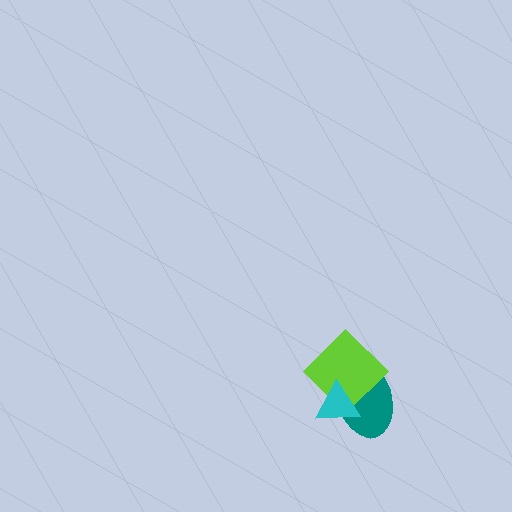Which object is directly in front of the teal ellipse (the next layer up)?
The lime diamond is directly in front of the teal ellipse.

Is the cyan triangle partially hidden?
No, no other shape covers it.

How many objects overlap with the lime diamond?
2 objects overlap with the lime diamond.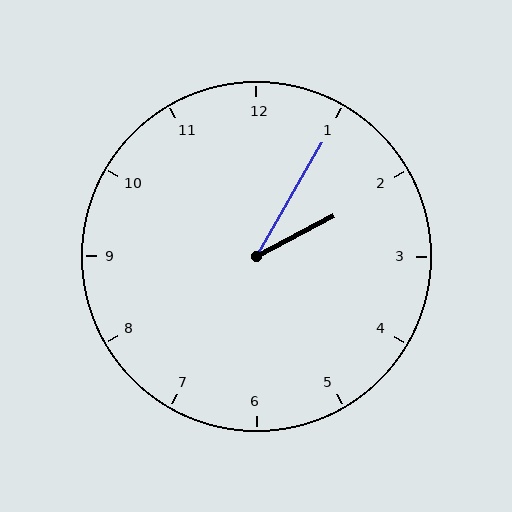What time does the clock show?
2:05.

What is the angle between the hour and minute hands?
Approximately 32 degrees.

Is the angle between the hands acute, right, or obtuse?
It is acute.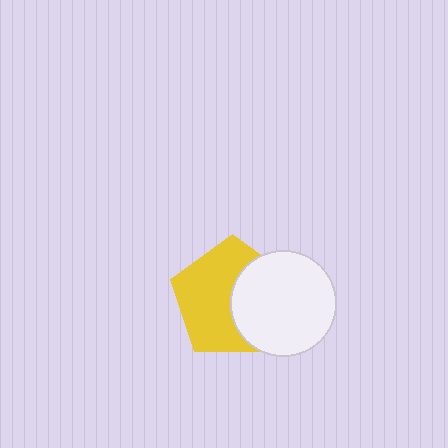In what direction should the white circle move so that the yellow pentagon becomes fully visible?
The white circle should move right. That is the shortest direction to clear the overlap and leave the yellow pentagon fully visible.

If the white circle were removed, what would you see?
You would see the complete yellow pentagon.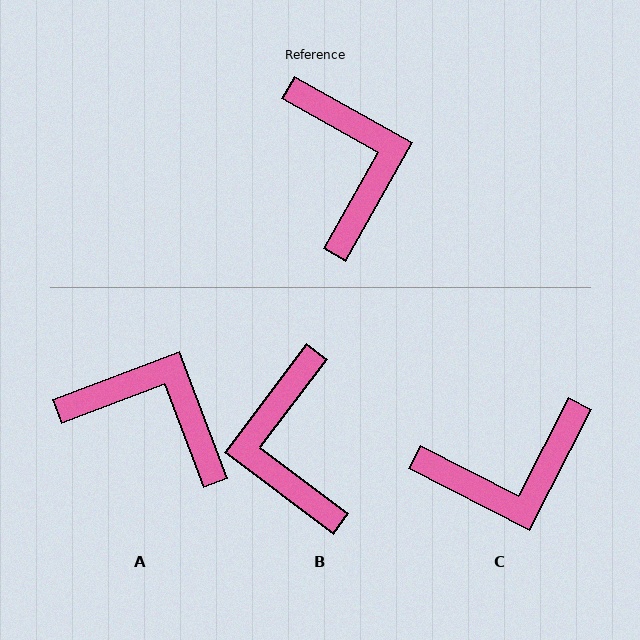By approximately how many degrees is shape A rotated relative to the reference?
Approximately 50 degrees counter-clockwise.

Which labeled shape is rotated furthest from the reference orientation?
B, about 172 degrees away.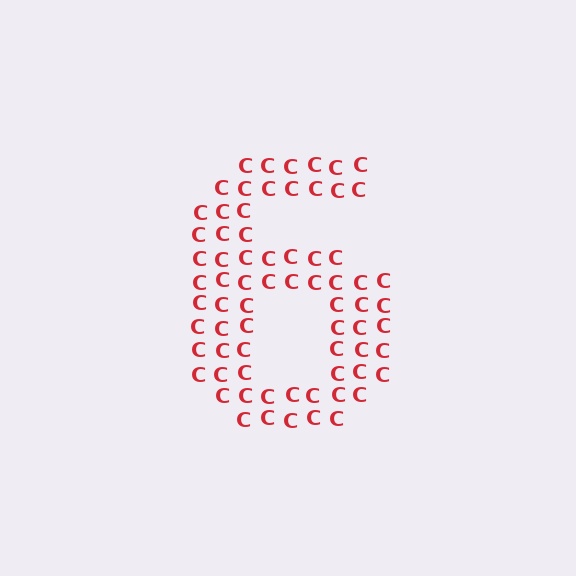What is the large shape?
The large shape is the digit 6.